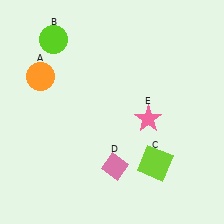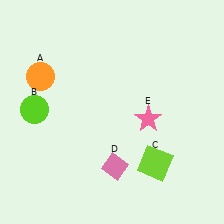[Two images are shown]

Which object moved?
The lime circle (B) moved down.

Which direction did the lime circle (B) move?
The lime circle (B) moved down.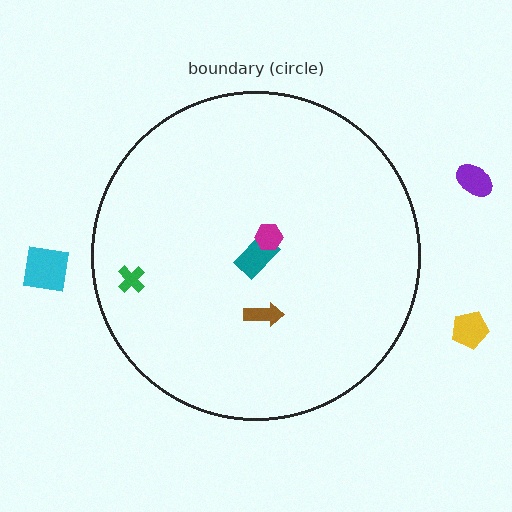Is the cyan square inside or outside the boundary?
Outside.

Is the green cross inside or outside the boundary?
Inside.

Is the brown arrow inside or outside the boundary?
Inside.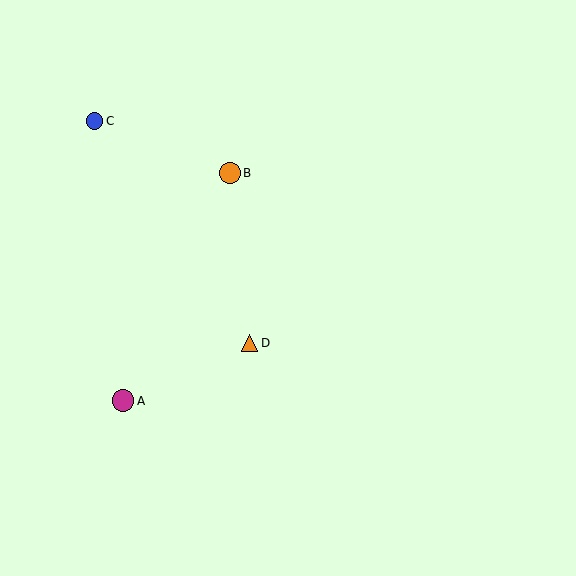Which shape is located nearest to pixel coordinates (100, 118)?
The blue circle (labeled C) at (95, 121) is nearest to that location.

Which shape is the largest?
The magenta circle (labeled A) is the largest.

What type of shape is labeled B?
Shape B is an orange circle.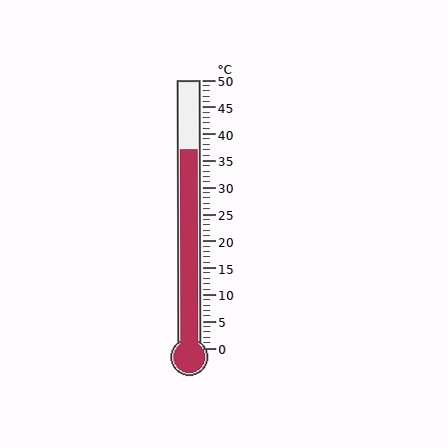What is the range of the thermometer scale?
The thermometer scale ranges from 0°C to 50°C.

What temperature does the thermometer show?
The thermometer shows approximately 37°C.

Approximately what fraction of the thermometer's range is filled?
The thermometer is filled to approximately 75% of its range.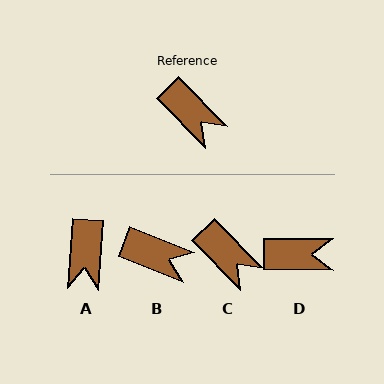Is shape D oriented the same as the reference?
No, it is off by about 45 degrees.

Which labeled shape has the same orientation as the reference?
C.